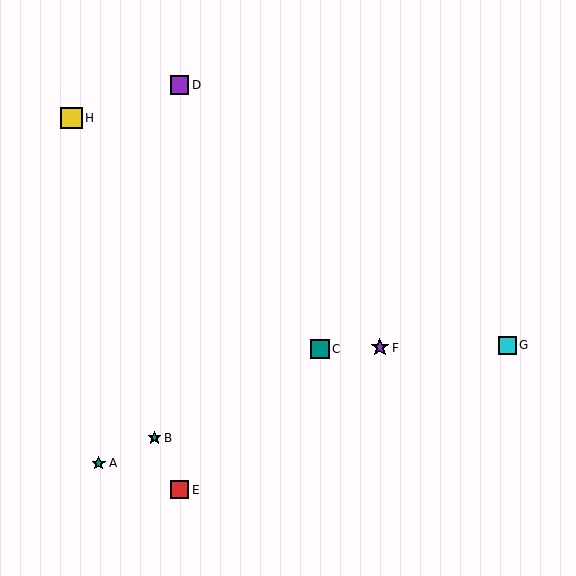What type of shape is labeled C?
Shape C is a teal square.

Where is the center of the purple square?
The center of the purple square is at (179, 85).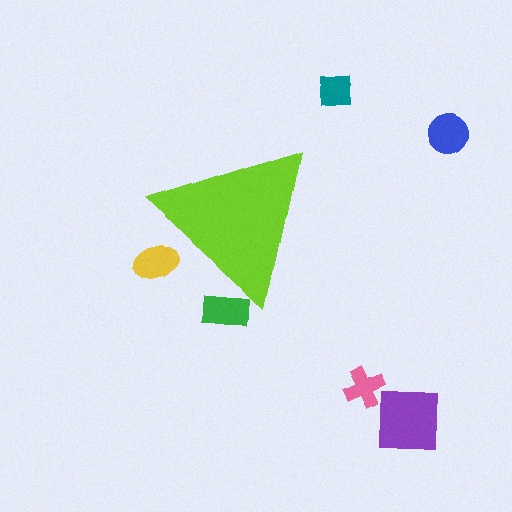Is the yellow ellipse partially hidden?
Yes, the yellow ellipse is partially hidden behind the lime triangle.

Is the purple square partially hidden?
No, the purple square is fully visible.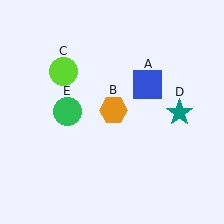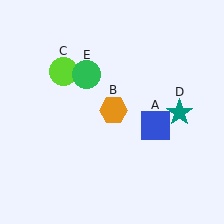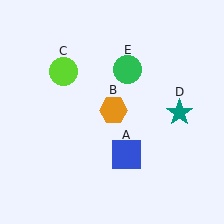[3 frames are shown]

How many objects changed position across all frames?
2 objects changed position: blue square (object A), green circle (object E).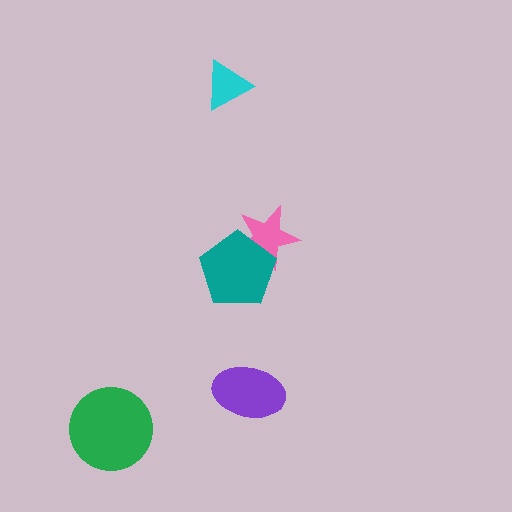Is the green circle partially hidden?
No, no other shape covers it.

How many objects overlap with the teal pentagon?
1 object overlaps with the teal pentagon.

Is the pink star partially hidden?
Yes, it is partially covered by another shape.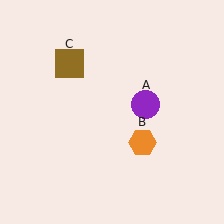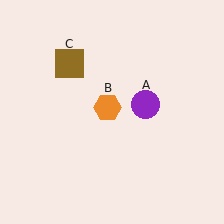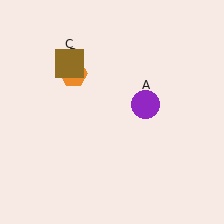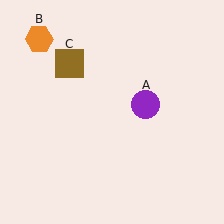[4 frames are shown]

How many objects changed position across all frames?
1 object changed position: orange hexagon (object B).